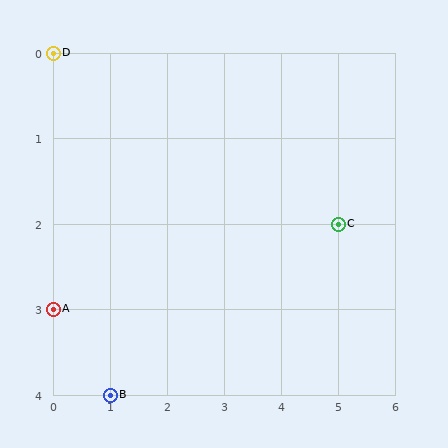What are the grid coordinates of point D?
Point D is at grid coordinates (0, 0).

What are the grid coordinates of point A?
Point A is at grid coordinates (0, 3).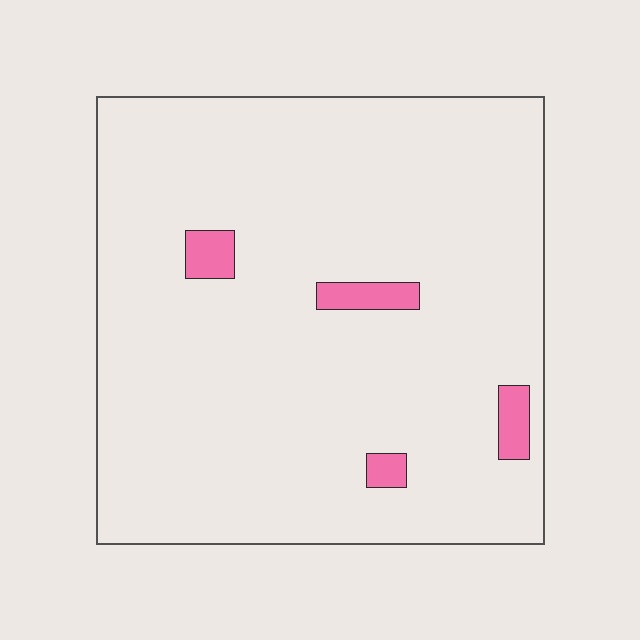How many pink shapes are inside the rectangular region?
4.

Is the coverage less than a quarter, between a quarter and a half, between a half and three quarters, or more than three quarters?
Less than a quarter.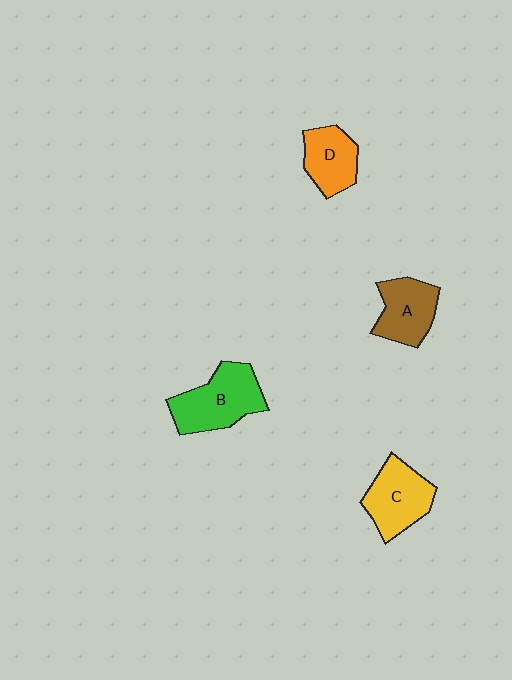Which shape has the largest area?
Shape B (green).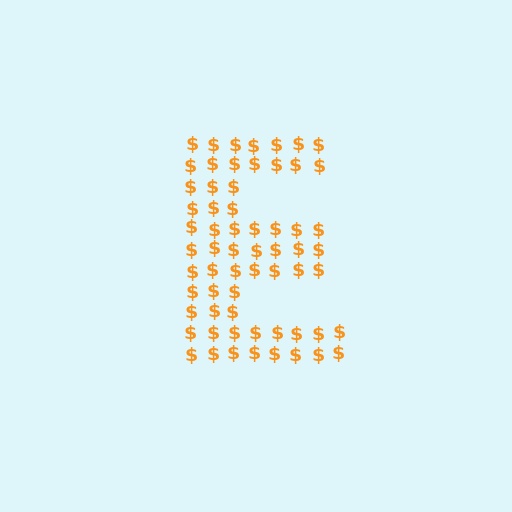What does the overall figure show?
The overall figure shows the letter E.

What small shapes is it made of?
It is made of small dollar signs.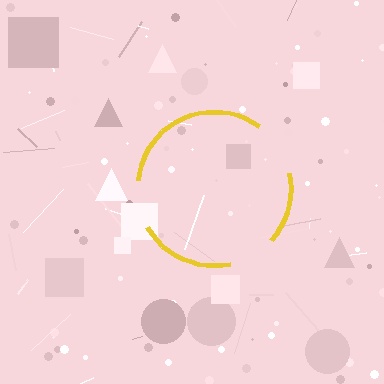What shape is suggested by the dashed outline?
The dashed outline suggests a circle.